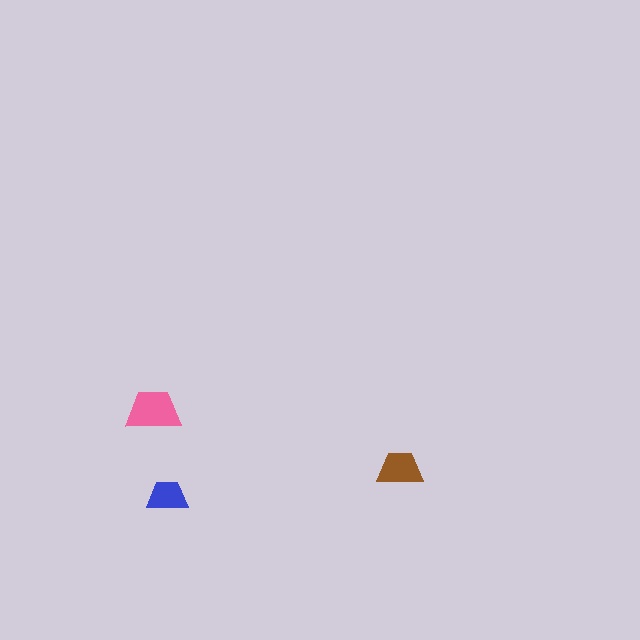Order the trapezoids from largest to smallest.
the pink one, the brown one, the blue one.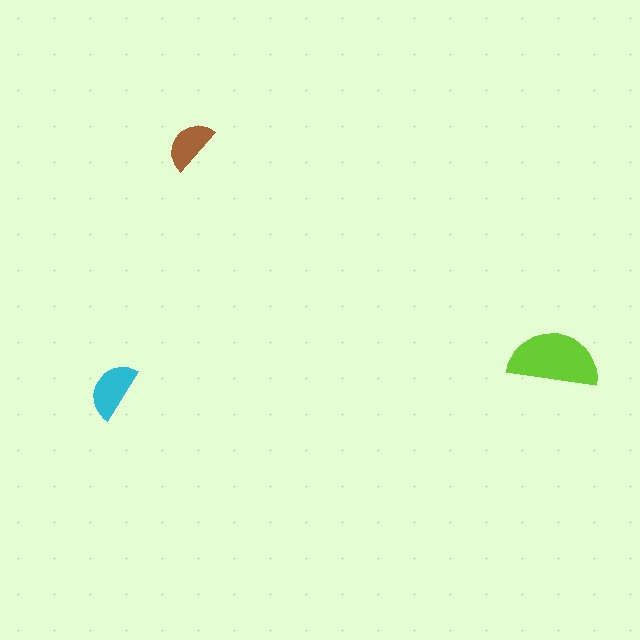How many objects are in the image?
There are 3 objects in the image.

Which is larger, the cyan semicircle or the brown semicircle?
The cyan one.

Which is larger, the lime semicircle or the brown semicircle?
The lime one.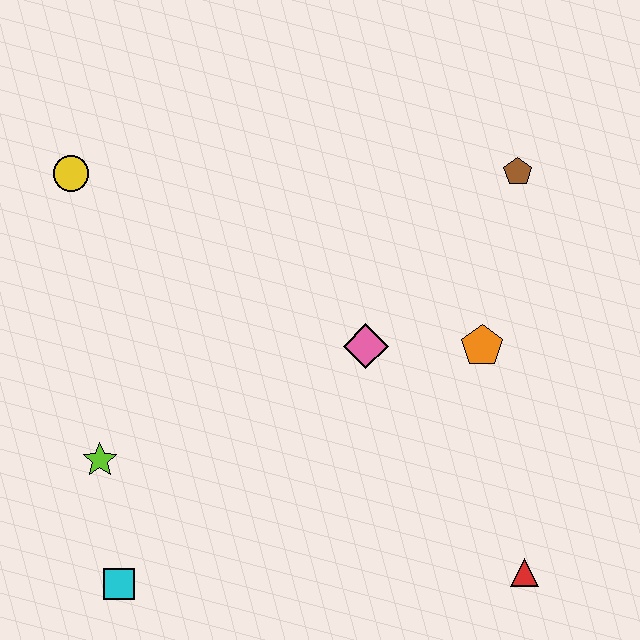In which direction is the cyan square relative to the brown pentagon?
The cyan square is below the brown pentagon.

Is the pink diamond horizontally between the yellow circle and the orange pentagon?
Yes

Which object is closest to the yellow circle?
The lime star is closest to the yellow circle.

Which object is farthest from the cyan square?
The brown pentagon is farthest from the cyan square.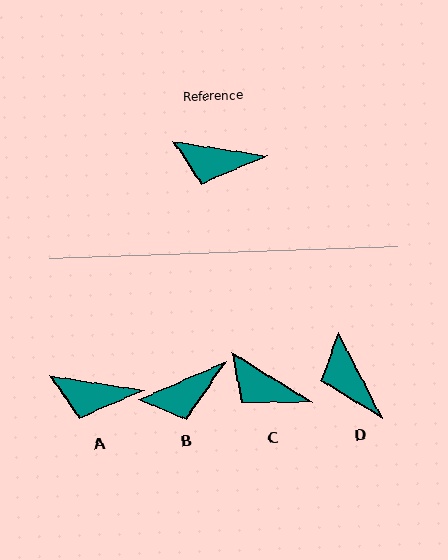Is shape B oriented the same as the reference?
No, it is off by about 32 degrees.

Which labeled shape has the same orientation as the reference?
A.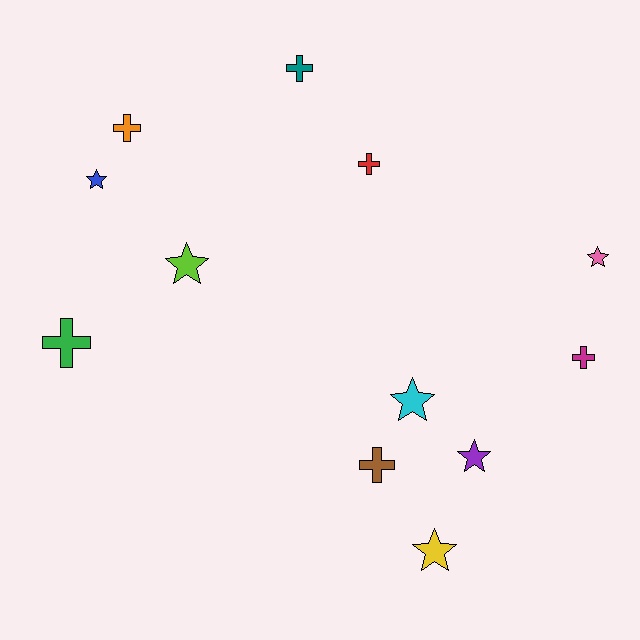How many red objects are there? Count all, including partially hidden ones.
There is 1 red object.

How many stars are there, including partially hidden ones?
There are 6 stars.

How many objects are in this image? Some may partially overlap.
There are 12 objects.